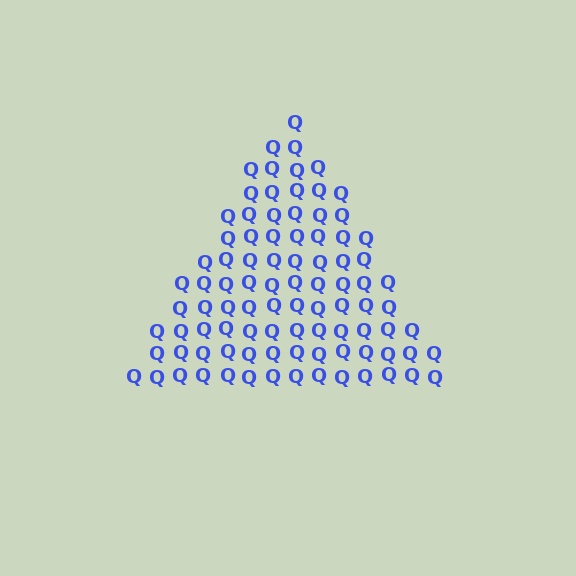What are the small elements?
The small elements are letter Q's.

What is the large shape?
The large shape is a triangle.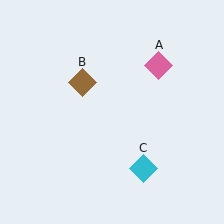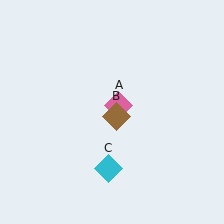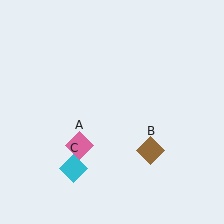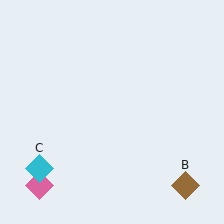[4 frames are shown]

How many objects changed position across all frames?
3 objects changed position: pink diamond (object A), brown diamond (object B), cyan diamond (object C).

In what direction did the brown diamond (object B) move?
The brown diamond (object B) moved down and to the right.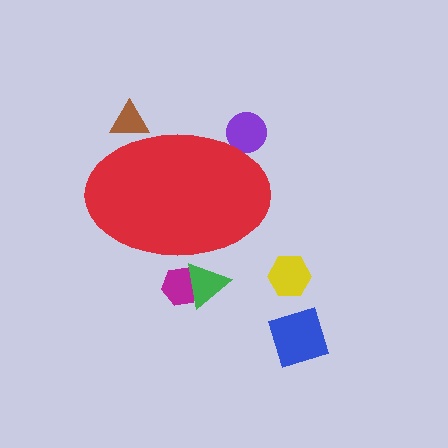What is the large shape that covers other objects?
A red ellipse.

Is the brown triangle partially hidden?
Yes, the brown triangle is partially hidden behind the red ellipse.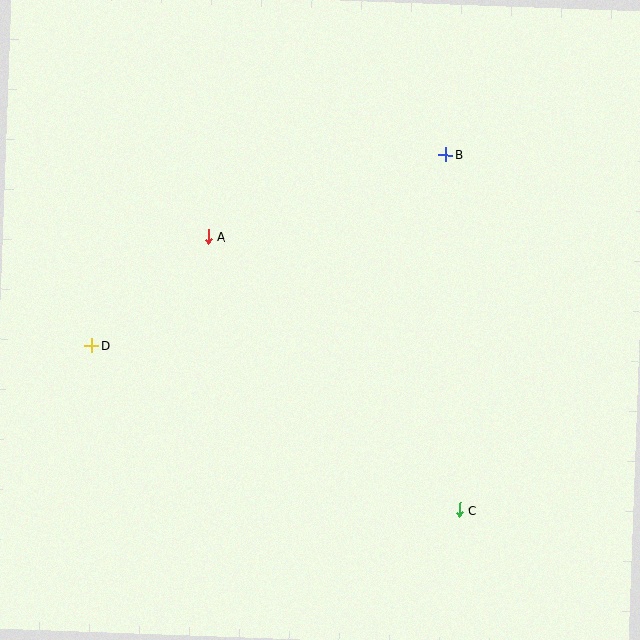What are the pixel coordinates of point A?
Point A is at (208, 237).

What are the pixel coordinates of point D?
Point D is at (92, 346).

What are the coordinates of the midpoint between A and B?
The midpoint between A and B is at (327, 196).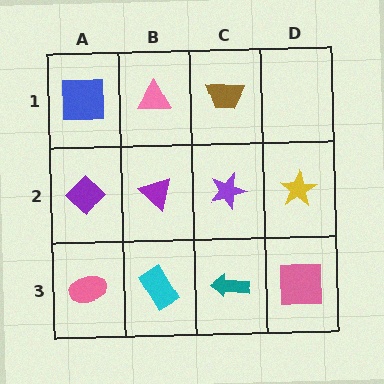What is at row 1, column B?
A pink triangle.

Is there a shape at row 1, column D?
No, that cell is empty.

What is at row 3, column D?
A pink square.